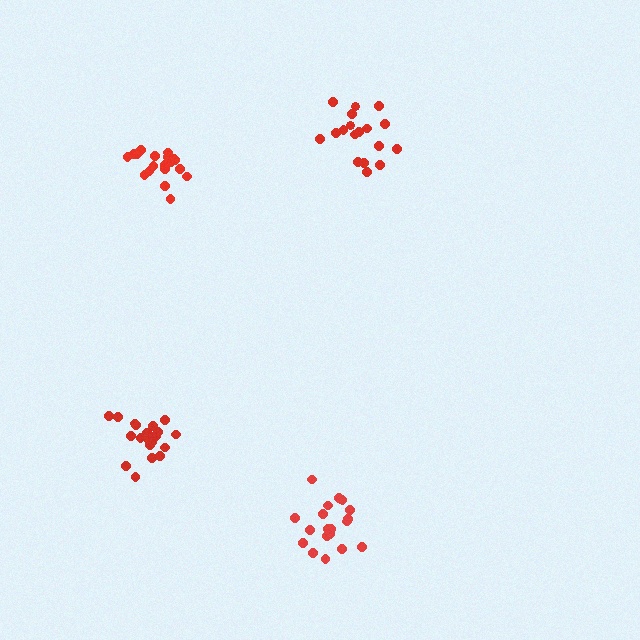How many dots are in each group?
Group 1: 20 dots, Group 2: 19 dots, Group 3: 18 dots, Group 4: 21 dots (78 total).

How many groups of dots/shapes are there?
There are 4 groups.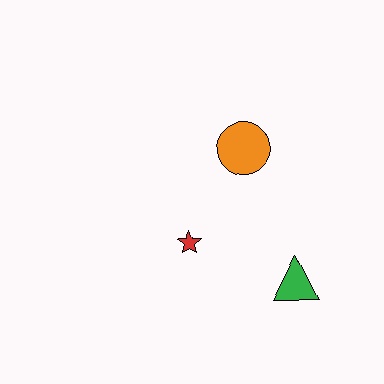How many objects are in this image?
There are 3 objects.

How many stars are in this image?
There is 1 star.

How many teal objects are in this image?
There are no teal objects.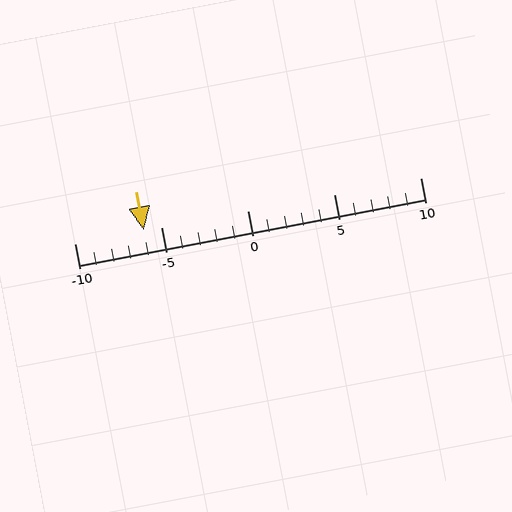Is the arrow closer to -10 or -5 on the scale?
The arrow is closer to -5.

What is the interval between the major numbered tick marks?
The major tick marks are spaced 5 units apart.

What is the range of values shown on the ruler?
The ruler shows values from -10 to 10.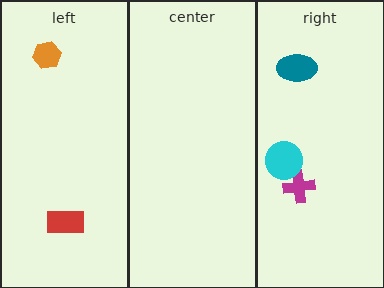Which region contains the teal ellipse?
The right region.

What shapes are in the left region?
The orange hexagon, the red rectangle.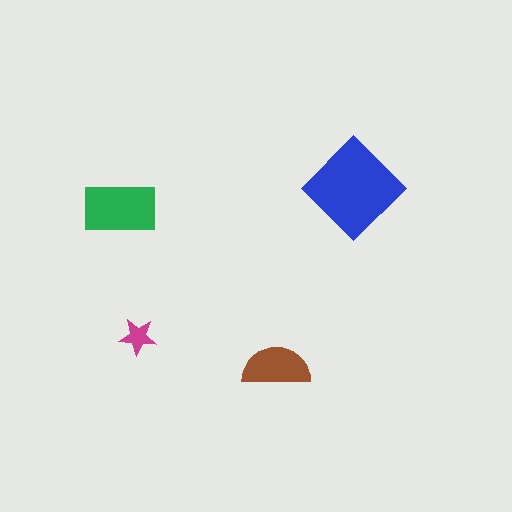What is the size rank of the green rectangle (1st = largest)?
2nd.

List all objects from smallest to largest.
The magenta star, the brown semicircle, the green rectangle, the blue diamond.